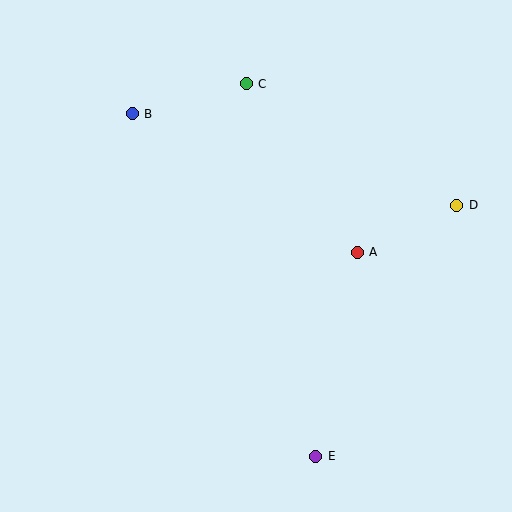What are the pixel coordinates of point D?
Point D is at (457, 205).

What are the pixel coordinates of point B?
Point B is at (132, 114).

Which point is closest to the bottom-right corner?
Point E is closest to the bottom-right corner.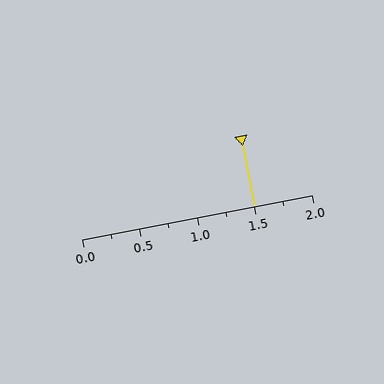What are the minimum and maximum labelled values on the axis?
The axis runs from 0.0 to 2.0.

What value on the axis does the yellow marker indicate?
The marker indicates approximately 1.5.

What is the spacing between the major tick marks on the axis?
The major ticks are spaced 0.5 apart.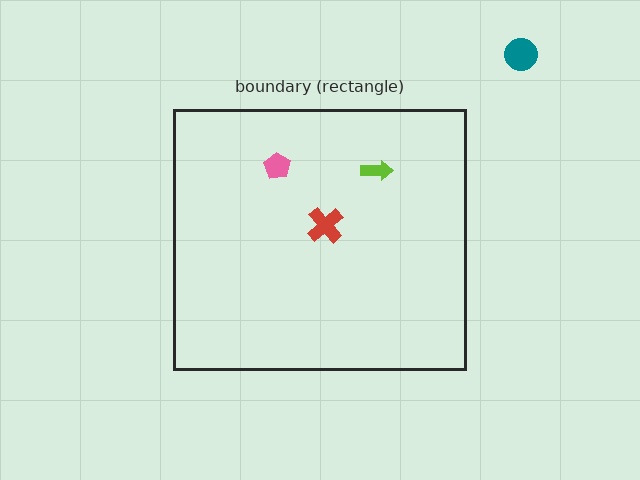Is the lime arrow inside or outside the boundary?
Inside.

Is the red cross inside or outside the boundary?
Inside.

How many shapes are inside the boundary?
3 inside, 1 outside.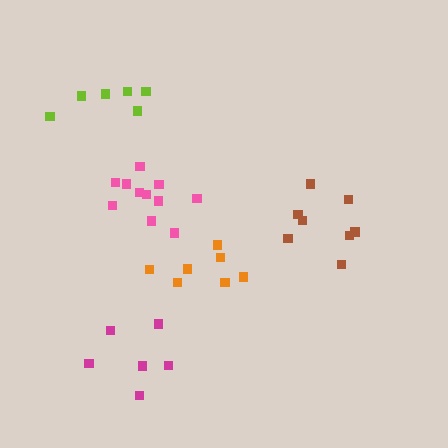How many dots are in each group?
Group 1: 6 dots, Group 2: 8 dots, Group 3: 6 dots, Group 4: 11 dots, Group 5: 7 dots (38 total).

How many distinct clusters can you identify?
There are 5 distinct clusters.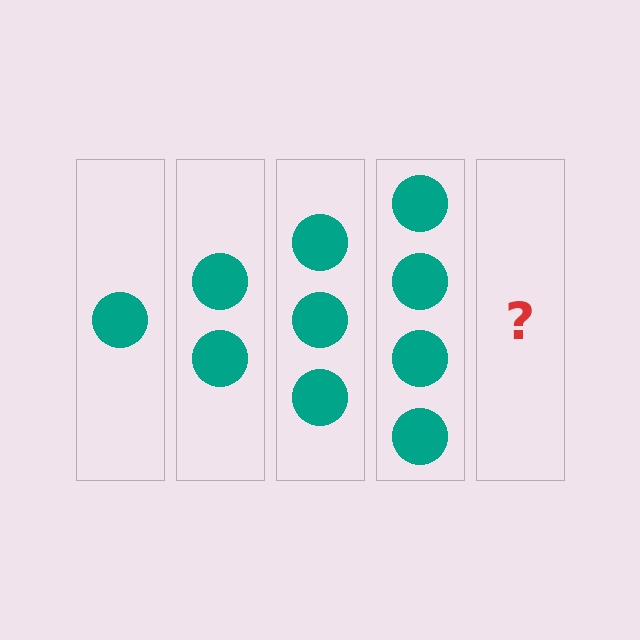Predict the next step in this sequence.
The next step is 5 circles.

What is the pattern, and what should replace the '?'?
The pattern is that each step adds one more circle. The '?' should be 5 circles.